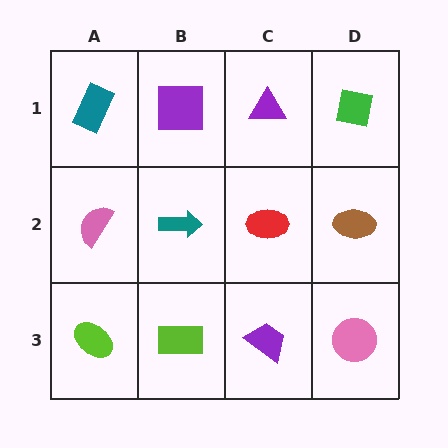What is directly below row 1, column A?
A pink semicircle.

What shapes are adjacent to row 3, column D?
A brown ellipse (row 2, column D), a purple trapezoid (row 3, column C).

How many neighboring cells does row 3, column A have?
2.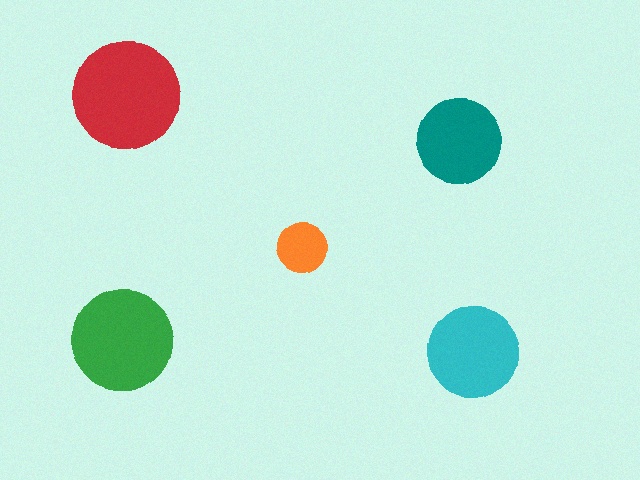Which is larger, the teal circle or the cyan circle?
The cyan one.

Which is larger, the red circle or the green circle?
The red one.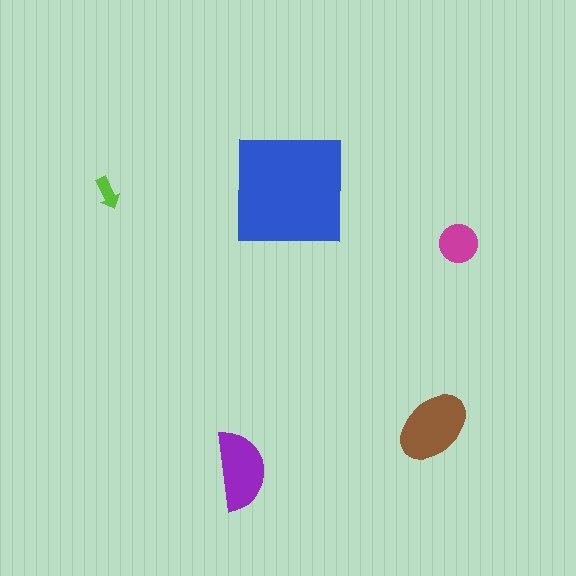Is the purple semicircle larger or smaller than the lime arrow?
Larger.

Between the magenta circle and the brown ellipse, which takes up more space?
The brown ellipse.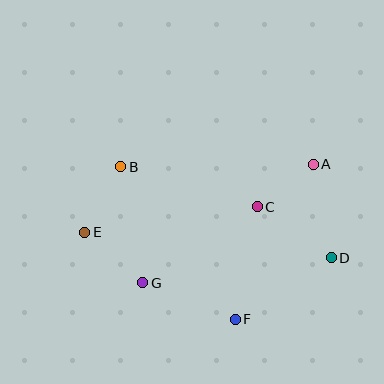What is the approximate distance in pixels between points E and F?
The distance between E and F is approximately 174 pixels.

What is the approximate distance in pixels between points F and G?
The distance between F and G is approximately 99 pixels.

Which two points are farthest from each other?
Points D and E are farthest from each other.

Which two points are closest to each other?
Points A and C are closest to each other.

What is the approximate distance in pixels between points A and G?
The distance between A and G is approximately 208 pixels.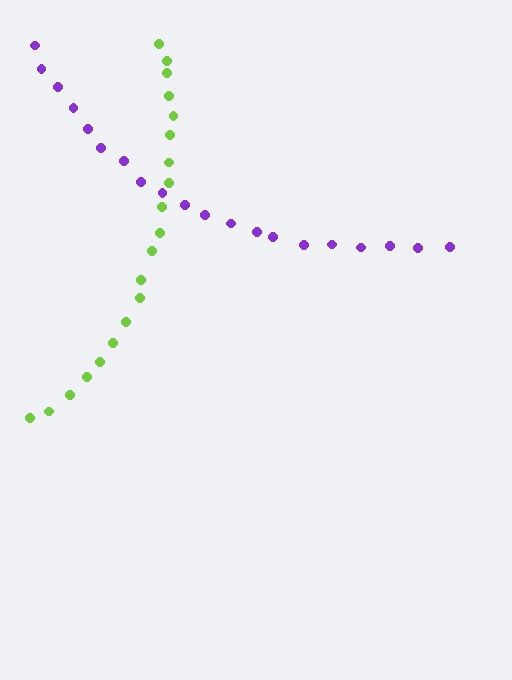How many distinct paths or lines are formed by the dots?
There are 2 distinct paths.